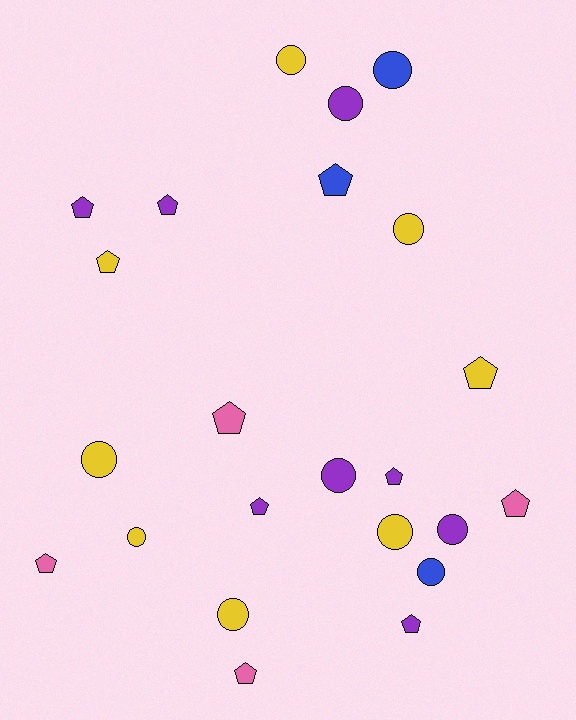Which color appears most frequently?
Purple, with 8 objects.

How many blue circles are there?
There are 2 blue circles.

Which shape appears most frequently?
Pentagon, with 12 objects.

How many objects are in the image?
There are 23 objects.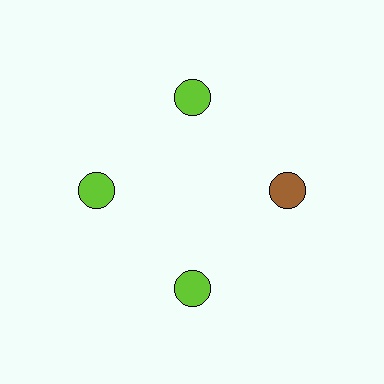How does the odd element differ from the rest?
It has a different color: brown instead of lime.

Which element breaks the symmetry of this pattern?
The brown circle at roughly the 3 o'clock position breaks the symmetry. All other shapes are lime circles.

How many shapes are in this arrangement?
There are 4 shapes arranged in a ring pattern.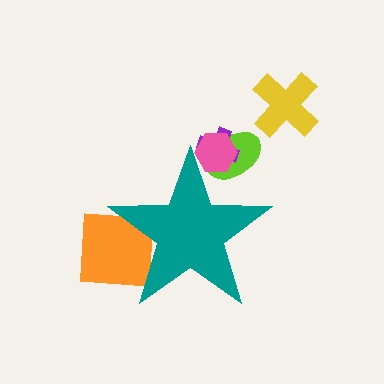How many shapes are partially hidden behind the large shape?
4 shapes are partially hidden.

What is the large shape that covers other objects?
A teal star.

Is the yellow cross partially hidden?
No, the yellow cross is fully visible.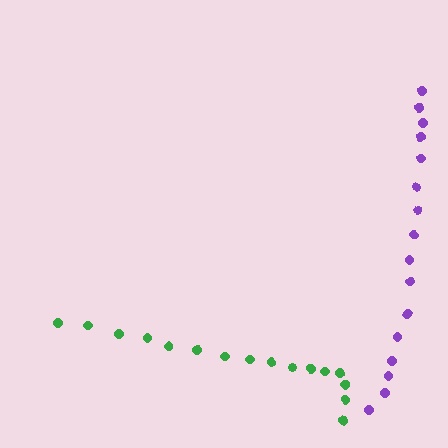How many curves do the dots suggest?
There are 2 distinct paths.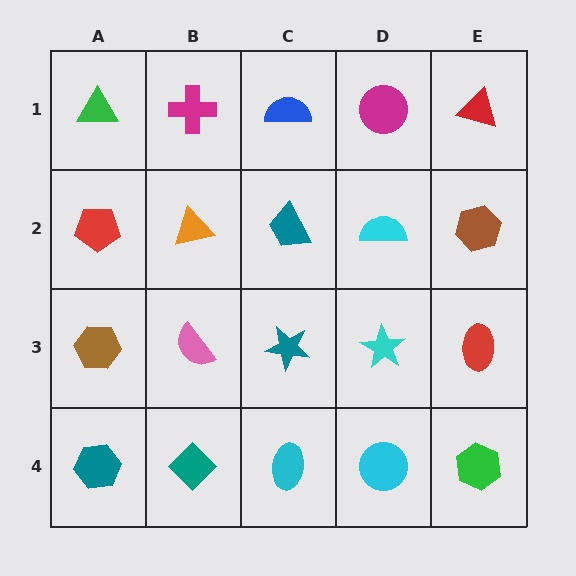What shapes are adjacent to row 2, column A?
A green triangle (row 1, column A), a brown hexagon (row 3, column A), an orange triangle (row 2, column B).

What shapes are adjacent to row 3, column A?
A red pentagon (row 2, column A), a teal hexagon (row 4, column A), a pink semicircle (row 3, column B).